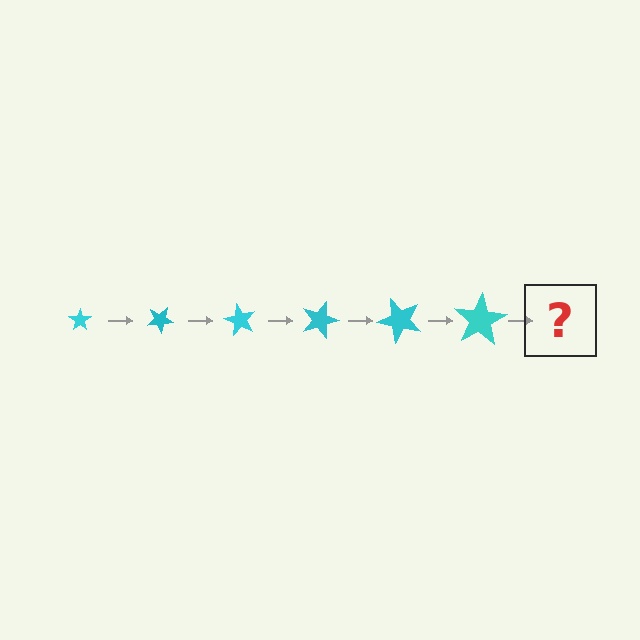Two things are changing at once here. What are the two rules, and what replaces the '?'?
The two rules are that the star grows larger each step and it rotates 30 degrees each step. The '?' should be a star, larger than the previous one and rotated 180 degrees from the start.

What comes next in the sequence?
The next element should be a star, larger than the previous one and rotated 180 degrees from the start.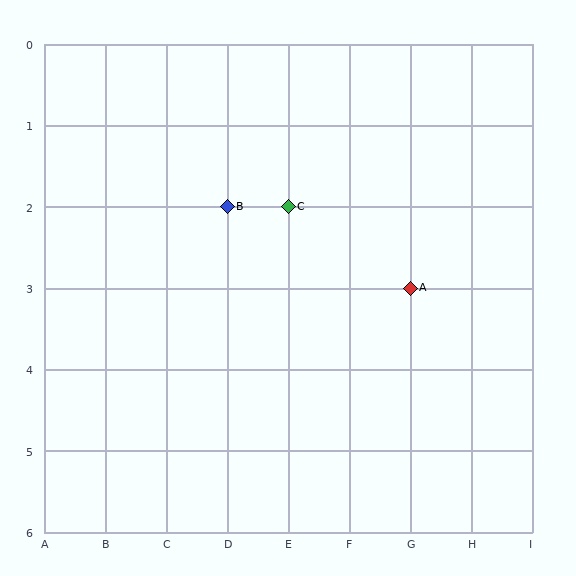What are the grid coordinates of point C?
Point C is at grid coordinates (E, 2).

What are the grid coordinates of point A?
Point A is at grid coordinates (G, 3).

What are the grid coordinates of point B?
Point B is at grid coordinates (D, 2).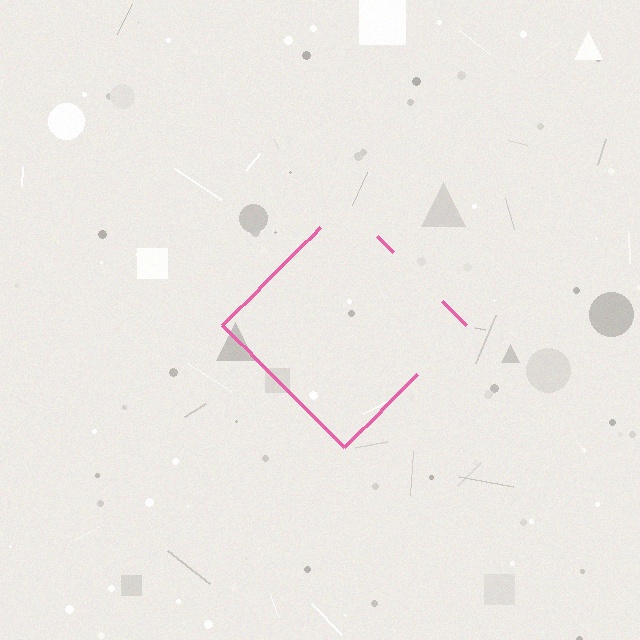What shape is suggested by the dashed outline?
The dashed outline suggests a diamond.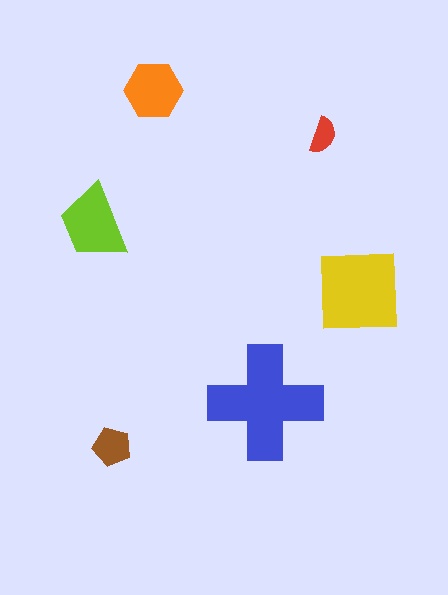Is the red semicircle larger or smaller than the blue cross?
Smaller.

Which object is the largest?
The blue cross.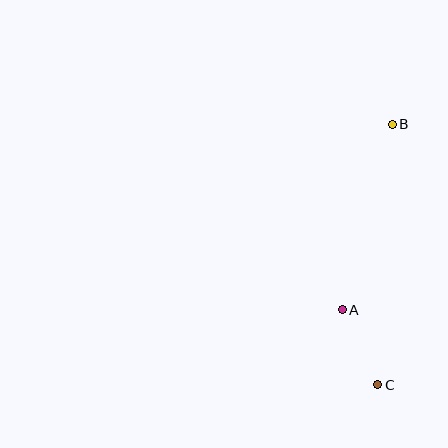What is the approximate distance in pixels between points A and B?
The distance between A and B is approximately 192 pixels.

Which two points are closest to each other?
Points A and C are closest to each other.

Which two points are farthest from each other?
Points B and C are farthest from each other.